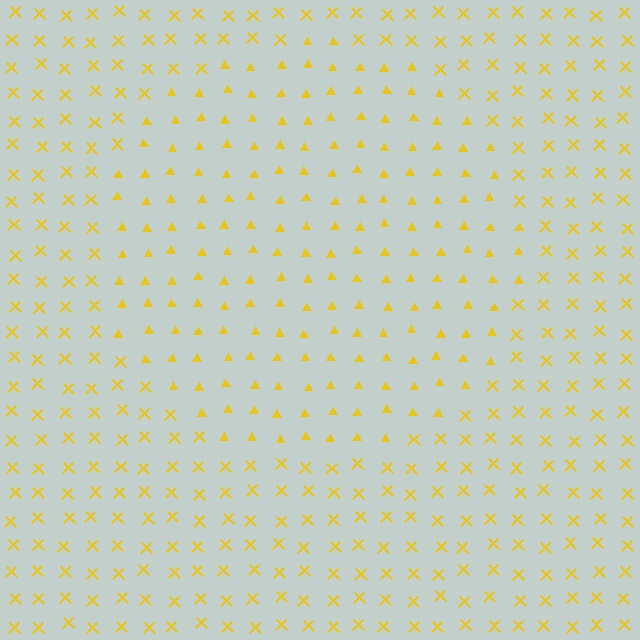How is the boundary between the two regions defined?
The boundary is defined by a change in element shape: triangles inside vs. X marks outside. All elements share the same color and spacing.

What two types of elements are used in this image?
The image uses triangles inside the circle region and X marks outside it.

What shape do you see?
I see a circle.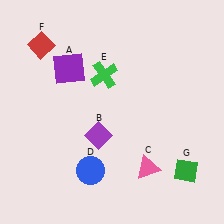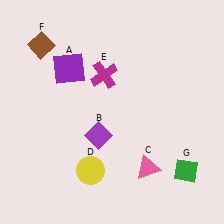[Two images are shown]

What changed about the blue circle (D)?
In Image 1, D is blue. In Image 2, it changed to yellow.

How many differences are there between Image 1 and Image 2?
There are 3 differences between the two images.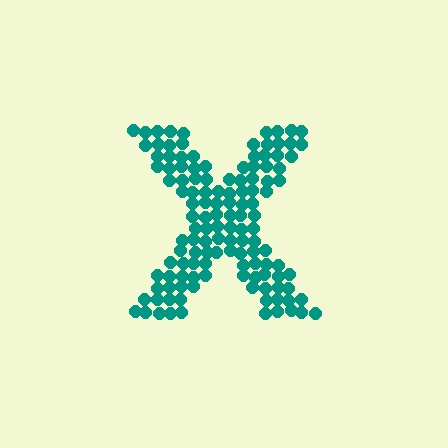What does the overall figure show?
The overall figure shows the letter X.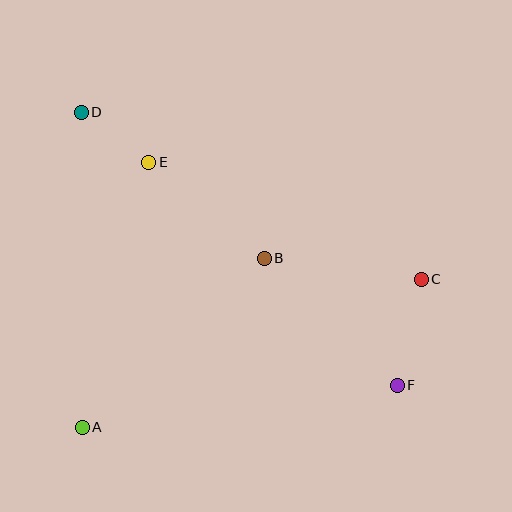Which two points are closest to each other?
Points D and E are closest to each other.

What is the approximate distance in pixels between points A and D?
The distance between A and D is approximately 315 pixels.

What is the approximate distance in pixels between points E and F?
The distance between E and F is approximately 334 pixels.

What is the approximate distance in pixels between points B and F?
The distance between B and F is approximately 184 pixels.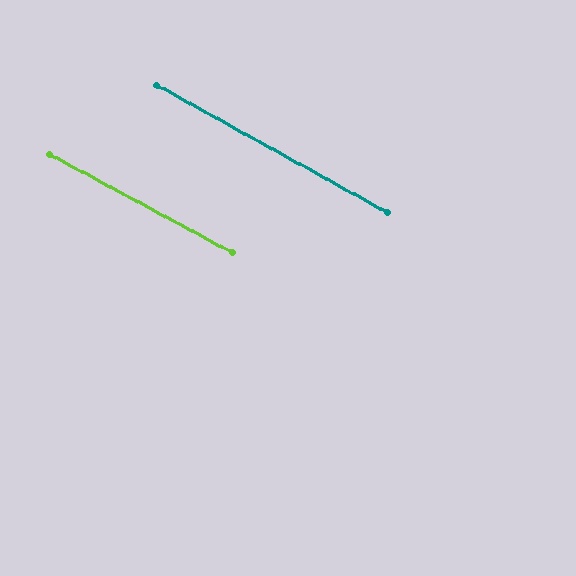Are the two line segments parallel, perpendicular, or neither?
Parallel — their directions differ by only 0.9°.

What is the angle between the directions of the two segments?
Approximately 1 degree.